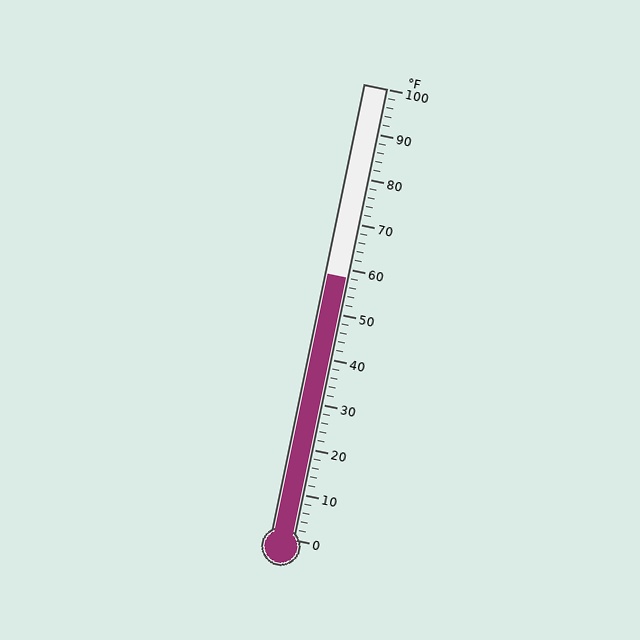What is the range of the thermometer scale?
The thermometer scale ranges from 0°F to 100°F.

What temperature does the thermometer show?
The thermometer shows approximately 58°F.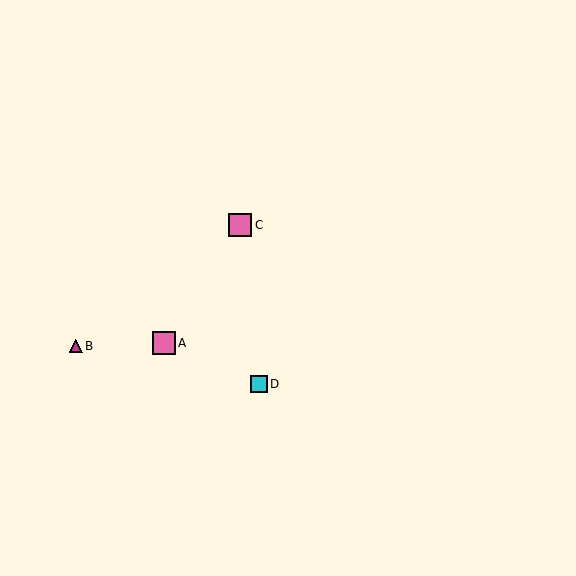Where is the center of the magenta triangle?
The center of the magenta triangle is at (76, 346).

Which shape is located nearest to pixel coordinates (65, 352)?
The magenta triangle (labeled B) at (76, 346) is nearest to that location.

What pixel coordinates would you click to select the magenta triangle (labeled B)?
Click at (76, 346) to select the magenta triangle B.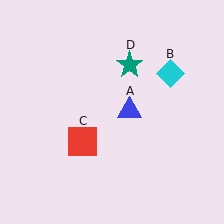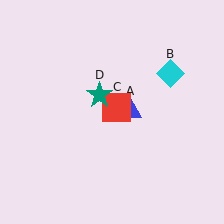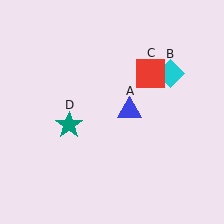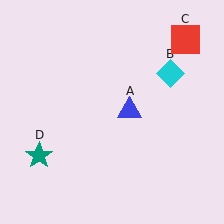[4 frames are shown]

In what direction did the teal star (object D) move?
The teal star (object D) moved down and to the left.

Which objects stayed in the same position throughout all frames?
Blue triangle (object A) and cyan diamond (object B) remained stationary.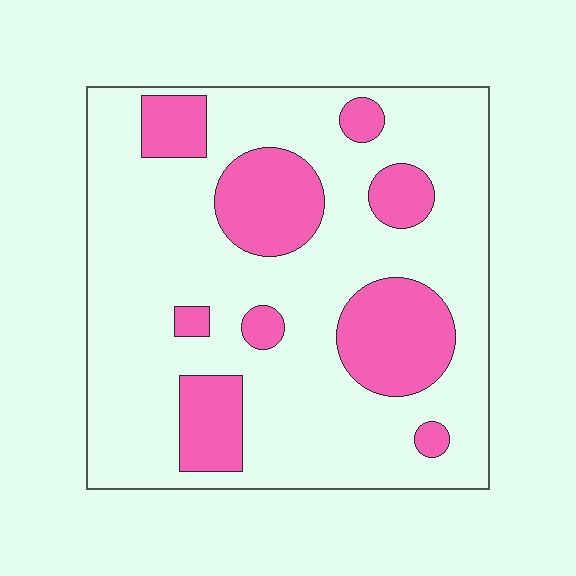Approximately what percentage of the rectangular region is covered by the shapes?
Approximately 25%.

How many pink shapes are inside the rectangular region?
9.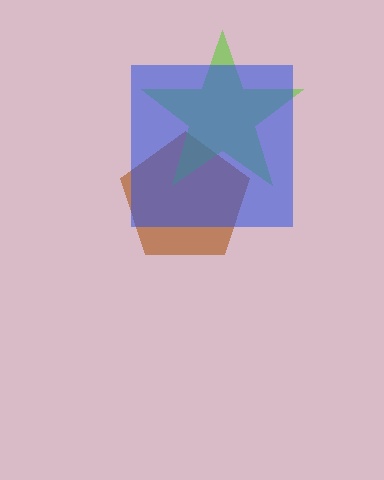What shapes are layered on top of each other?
The layered shapes are: a brown pentagon, a lime star, a blue square.